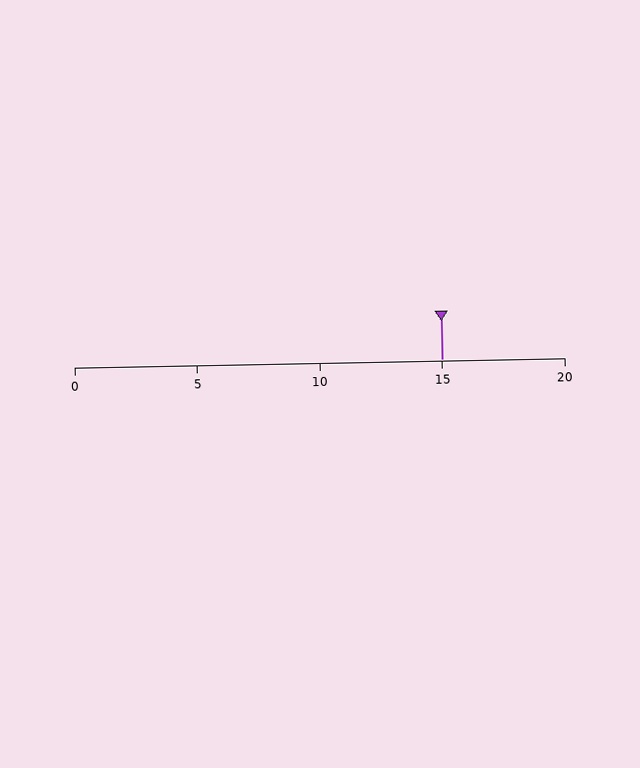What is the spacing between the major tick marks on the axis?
The major ticks are spaced 5 apart.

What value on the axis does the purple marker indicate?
The marker indicates approximately 15.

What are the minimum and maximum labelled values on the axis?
The axis runs from 0 to 20.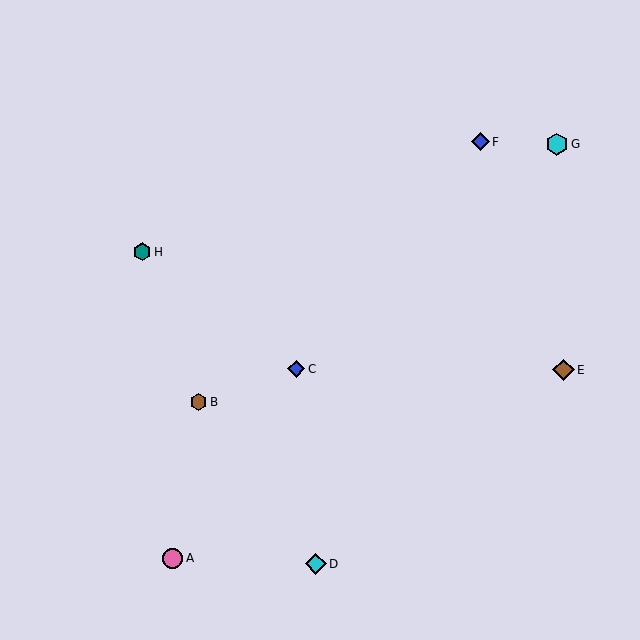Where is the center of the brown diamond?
The center of the brown diamond is at (564, 370).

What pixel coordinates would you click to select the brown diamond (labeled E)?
Click at (564, 370) to select the brown diamond E.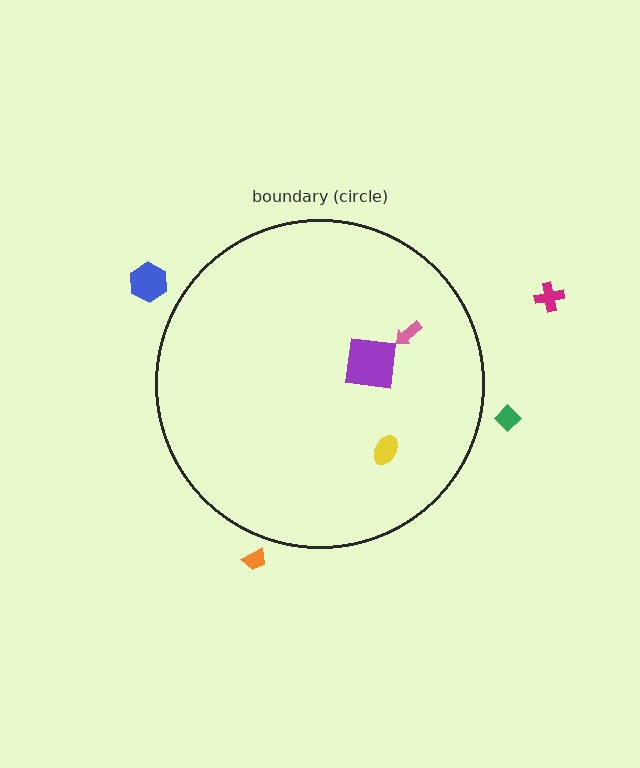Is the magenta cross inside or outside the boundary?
Outside.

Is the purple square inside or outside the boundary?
Inside.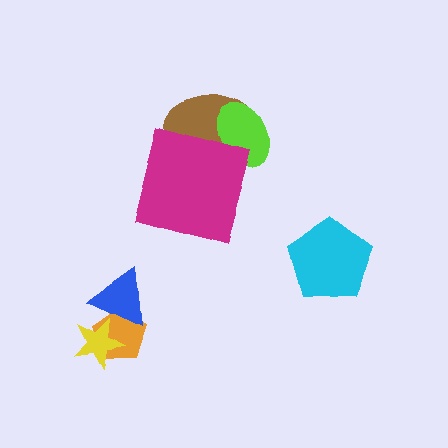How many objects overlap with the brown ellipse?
2 objects overlap with the brown ellipse.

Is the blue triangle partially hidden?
No, no other shape covers it.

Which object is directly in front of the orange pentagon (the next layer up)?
The yellow star is directly in front of the orange pentagon.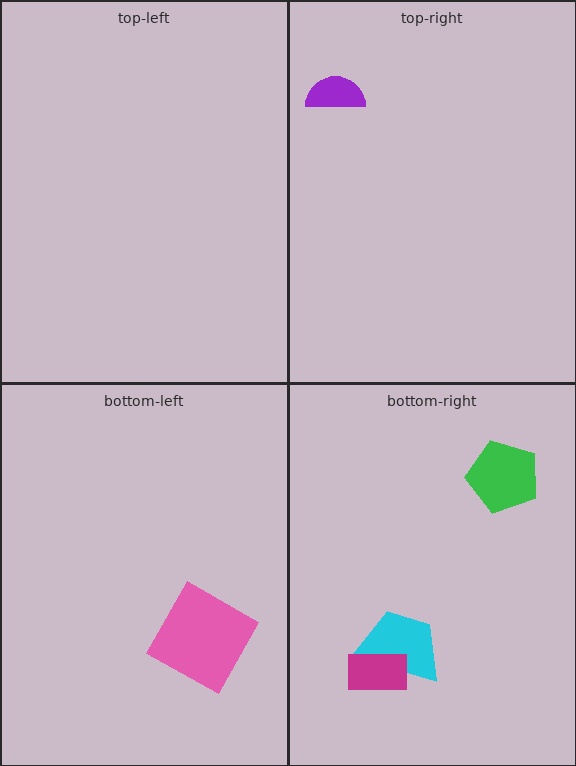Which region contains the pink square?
The bottom-left region.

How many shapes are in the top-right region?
1.